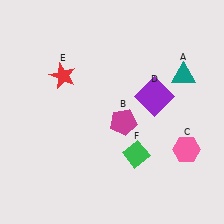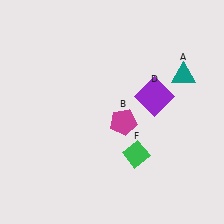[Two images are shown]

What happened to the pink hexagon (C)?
The pink hexagon (C) was removed in Image 2. It was in the bottom-right area of Image 1.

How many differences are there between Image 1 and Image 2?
There are 2 differences between the two images.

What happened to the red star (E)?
The red star (E) was removed in Image 2. It was in the top-left area of Image 1.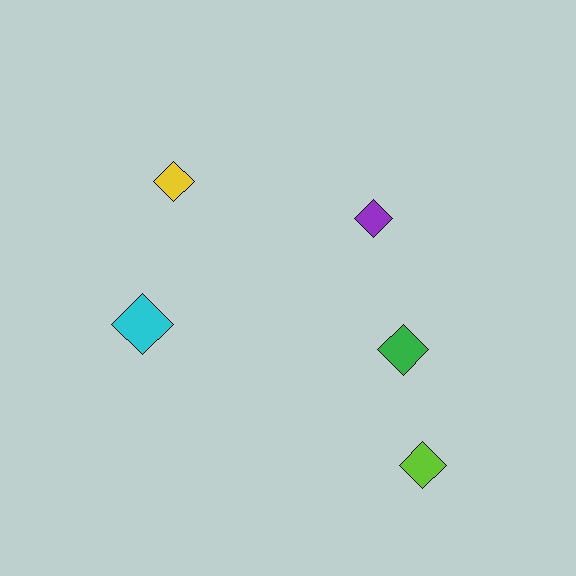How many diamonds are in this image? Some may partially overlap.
There are 5 diamonds.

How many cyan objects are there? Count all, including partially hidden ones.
There is 1 cyan object.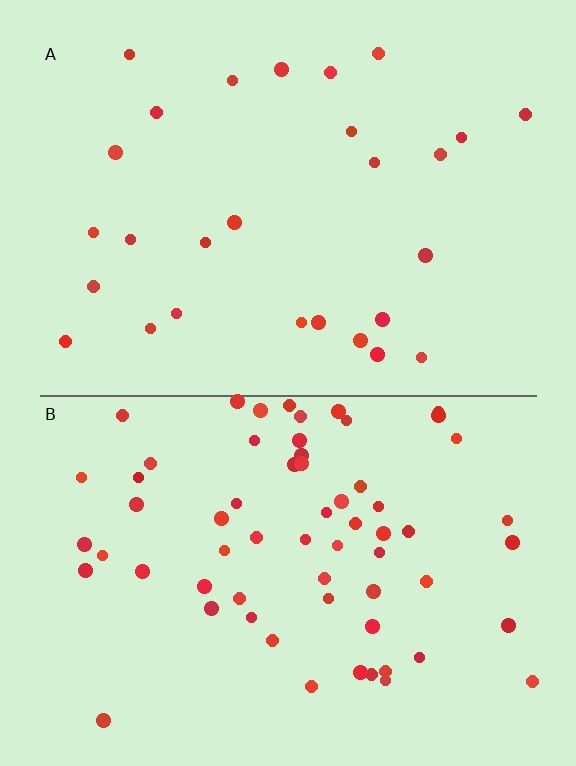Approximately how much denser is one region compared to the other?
Approximately 2.3× — region B over region A.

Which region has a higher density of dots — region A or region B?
B (the bottom).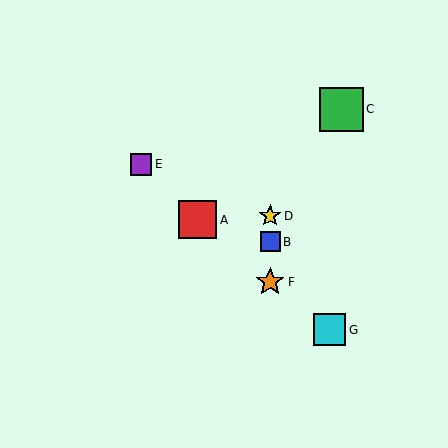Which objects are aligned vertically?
Objects B, D, F are aligned vertically.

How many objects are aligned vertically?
3 objects (B, D, F) are aligned vertically.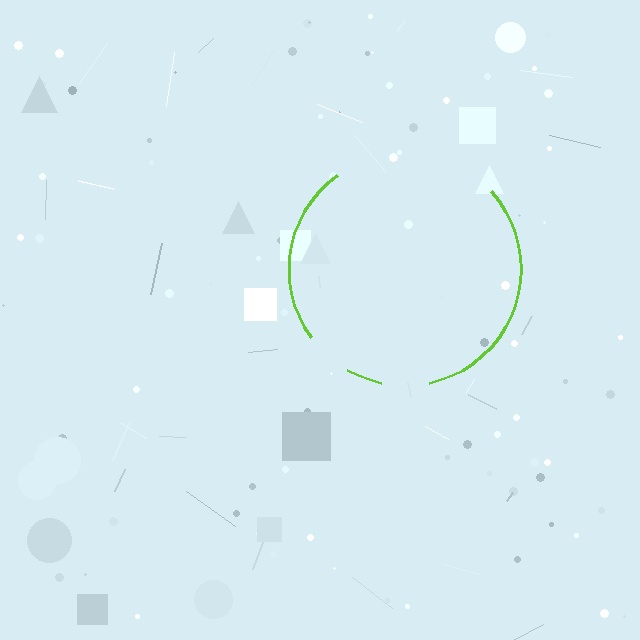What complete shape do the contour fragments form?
The contour fragments form a circle.